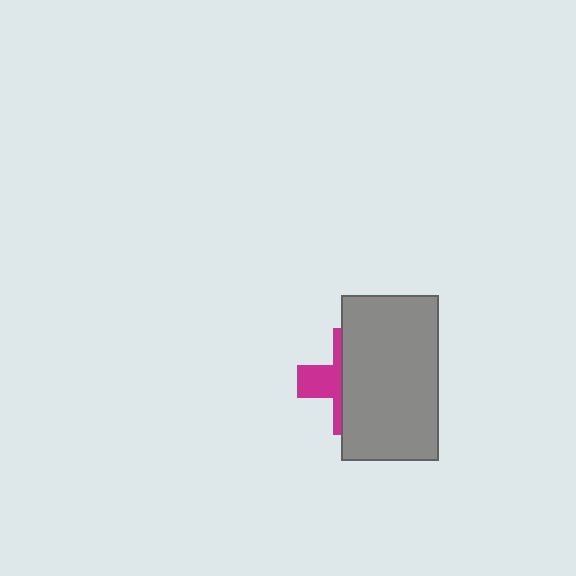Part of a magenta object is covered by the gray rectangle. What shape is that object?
It is a cross.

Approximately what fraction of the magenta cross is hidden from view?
Roughly 65% of the magenta cross is hidden behind the gray rectangle.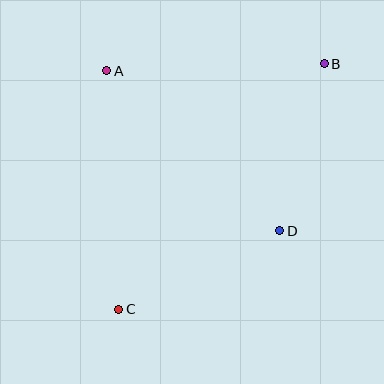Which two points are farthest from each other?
Points B and C are farthest from each other.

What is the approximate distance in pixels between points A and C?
The distance between A and C is approximately 239 pixels.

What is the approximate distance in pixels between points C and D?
The distance between C and D is approximately 179 pixels.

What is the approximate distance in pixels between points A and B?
The distance between A and B is approximately 218 pixels.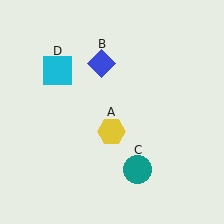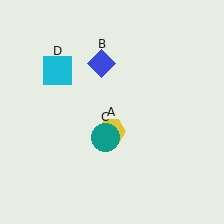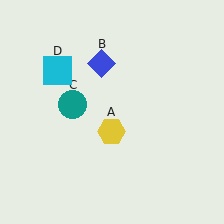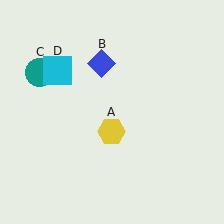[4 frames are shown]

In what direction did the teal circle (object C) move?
The teal circle (object C) moved up and to the left.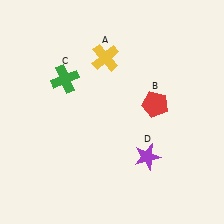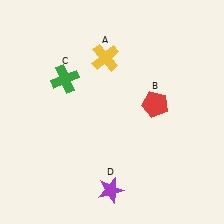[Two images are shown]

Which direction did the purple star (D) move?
The purple star (D) moved left.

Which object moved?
The purple star (D) moved left.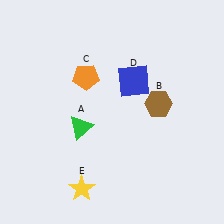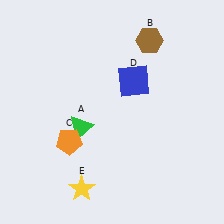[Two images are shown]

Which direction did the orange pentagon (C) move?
The orange pentagon (C) moved down.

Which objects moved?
The objects that moved are: the brown hexagon (B), the orange pentagon (C).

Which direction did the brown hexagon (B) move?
The brown hexagon (B) moved up.